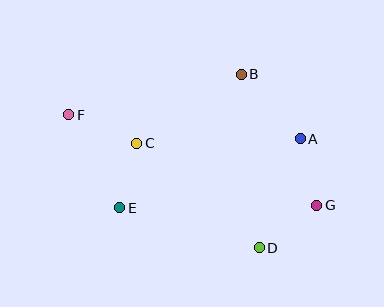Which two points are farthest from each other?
Points F and G are farthest from each other.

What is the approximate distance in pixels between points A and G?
The distance between A and G is approximately 69 pixels.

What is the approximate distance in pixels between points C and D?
The distance between C and D is approximately 161 pixels.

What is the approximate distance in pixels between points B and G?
The distance between B and G is approximately 151 pixels.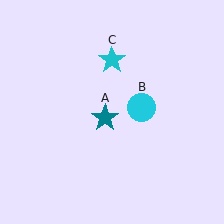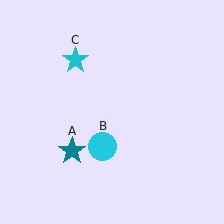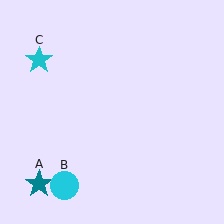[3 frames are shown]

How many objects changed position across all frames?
3 objects changed position: teal star (object A), cyan circle (object B), cyan star (object C).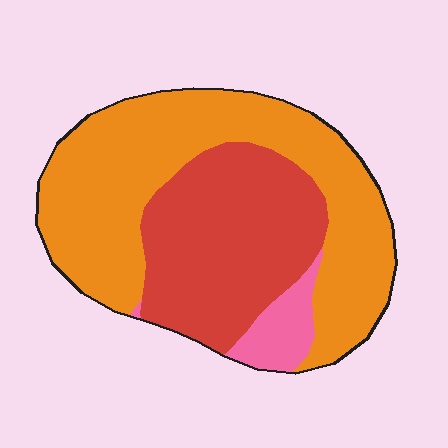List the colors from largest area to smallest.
From largest to smallest: orange, red, pink.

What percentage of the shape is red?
Red takes up about three eighths (3/8) of the shape.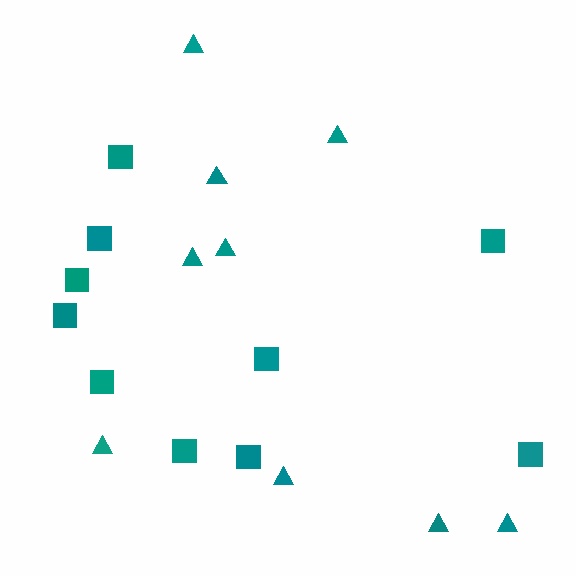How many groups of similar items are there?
There are 2 groups: one group of triangles (9) and one group of squares (10).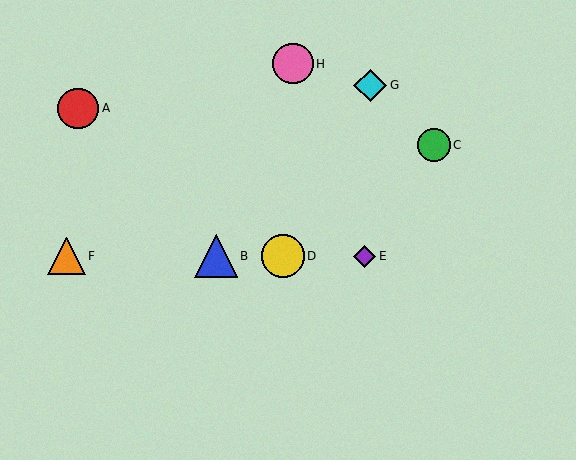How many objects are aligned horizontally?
4 objects (B, D, E, F) are aligned horizontally.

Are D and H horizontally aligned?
No, D is at y≈256 and H is at y≈64.